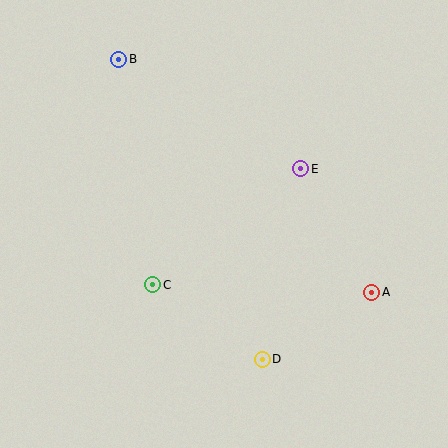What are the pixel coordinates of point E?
Point E is at (301, 169).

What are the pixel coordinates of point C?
Point C is at (153, 285).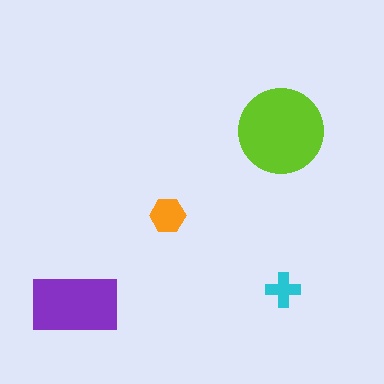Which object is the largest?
The lime circle.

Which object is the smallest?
The cyan cross.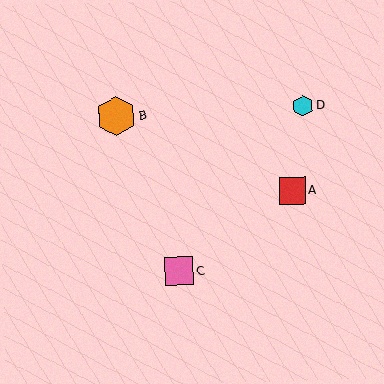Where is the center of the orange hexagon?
The center of the orange hexagon is at (116, 116).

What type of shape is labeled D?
Shape D is a cyan hexagon.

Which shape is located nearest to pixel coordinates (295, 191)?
The red square (labeled A) at (292, 191) is nearest to that location.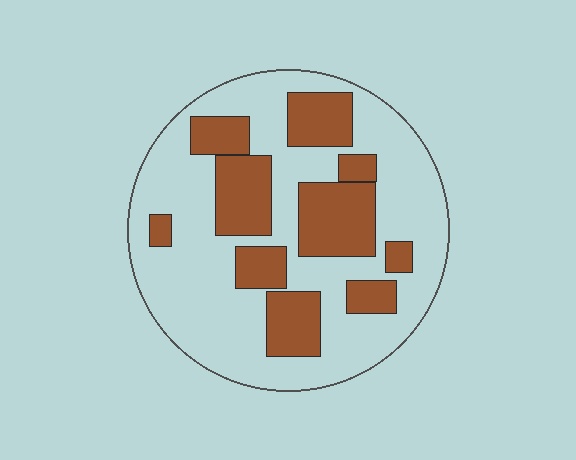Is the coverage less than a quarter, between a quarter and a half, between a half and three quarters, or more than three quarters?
Between a quarter and a half.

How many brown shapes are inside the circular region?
10.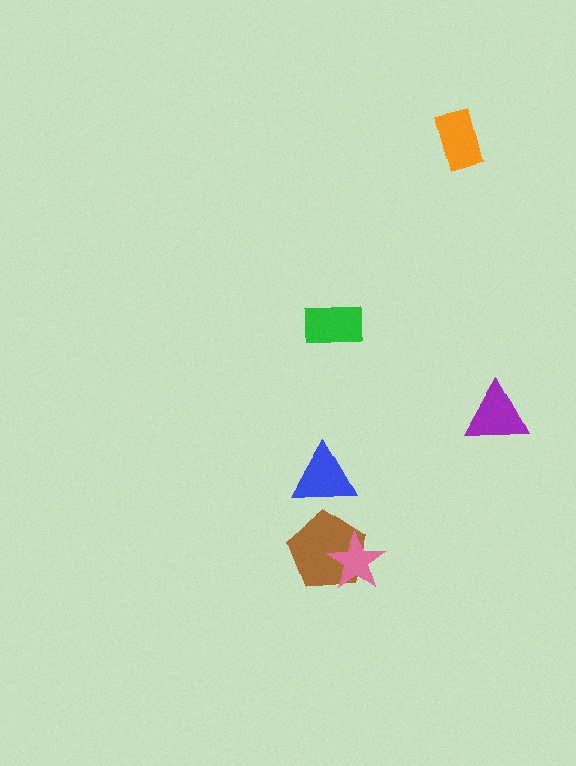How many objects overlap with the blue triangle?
0 objects overlap with the blue triangle.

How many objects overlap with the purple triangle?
0 objects overlap with the purple triangle.